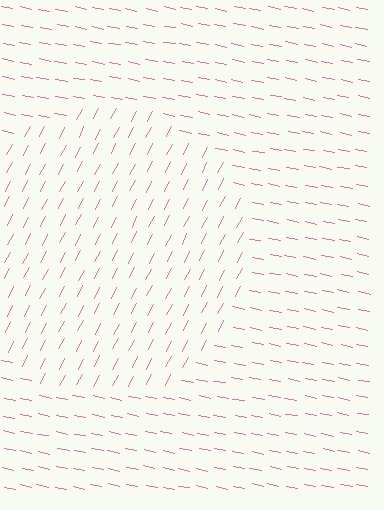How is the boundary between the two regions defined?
The boundary is defined purely by a change in line orientation (approximately 74 degrees difference). All lines are the same color and thickness.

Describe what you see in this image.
The image is filled with small pink line segments. A circle region in the image has lines oriented differently from the surrounding lines, creating a visible texture boundary.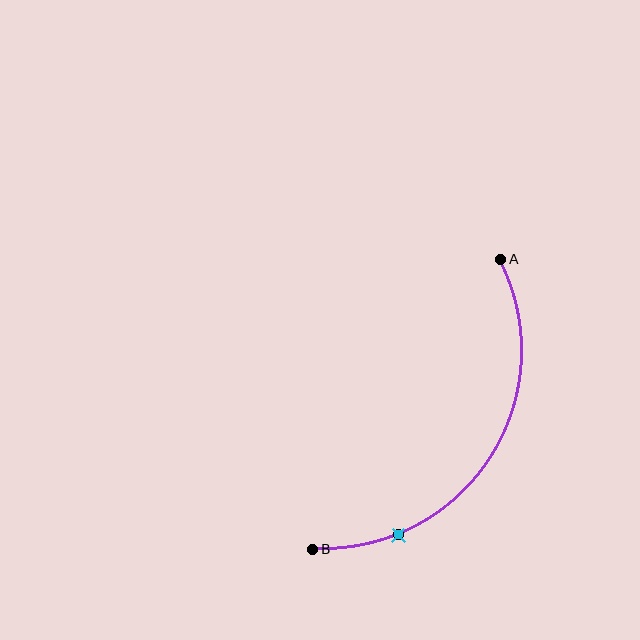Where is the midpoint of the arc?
The arc midpoint is the point on the curve farthest from the straight line joining A and B. It sits to the right of that line.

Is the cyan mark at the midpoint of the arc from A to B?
No. The cyan mark lies on the arc but is closer to endpoint B. The arc midpoint would be at the point on the curve equidistant along the arc from both A and B.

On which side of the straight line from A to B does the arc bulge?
The arc bulges to the right of the straight line connecting A and B.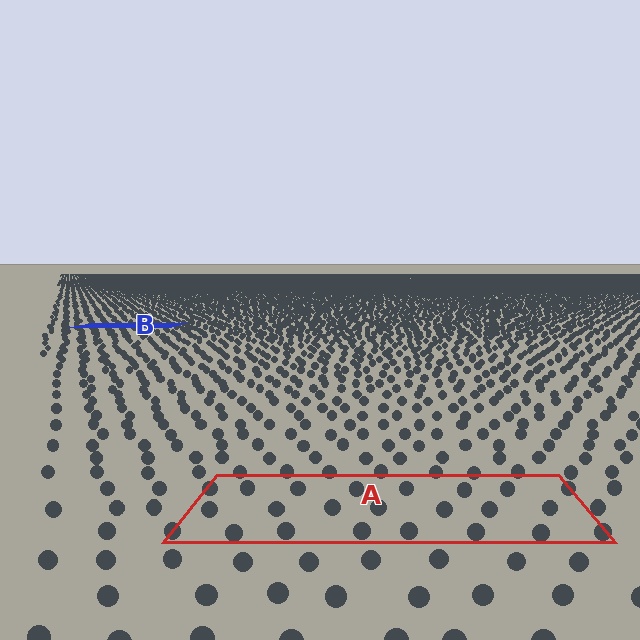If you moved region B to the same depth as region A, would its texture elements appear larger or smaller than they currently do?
They would appear larger. At a closer depth, the same texture elements are projected at a bigger on-screen size.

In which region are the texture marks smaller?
The texture marks are smaller in region B, because it is farther away.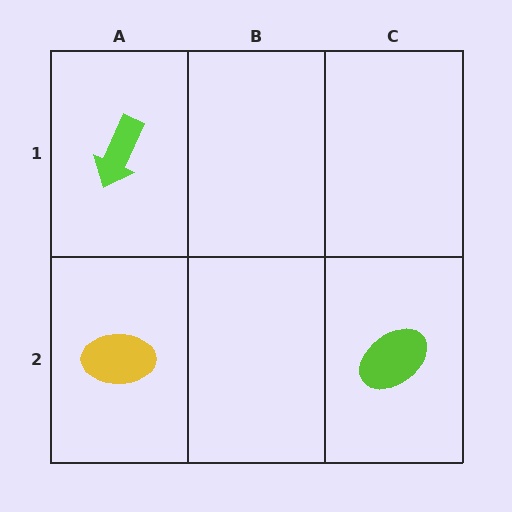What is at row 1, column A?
A lime arrow.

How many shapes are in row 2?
2 shapes.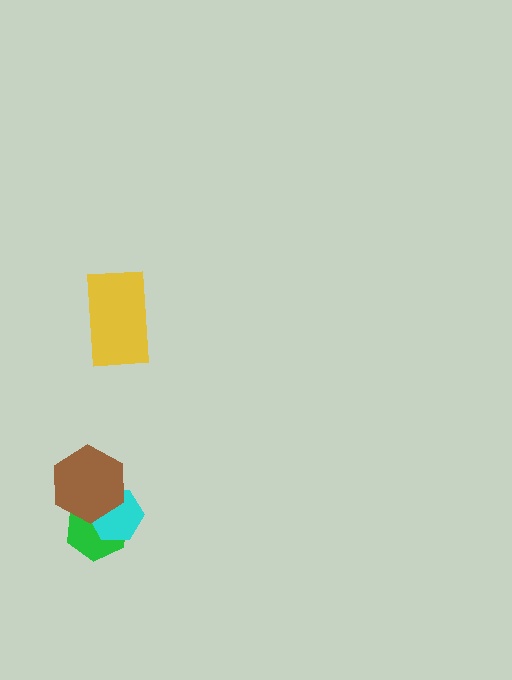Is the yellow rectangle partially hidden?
No, no other shape covers it.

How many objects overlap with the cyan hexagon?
2 objects overlap with the cyan hexagon.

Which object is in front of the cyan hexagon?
The brown hexagon is in front of the cyan hexagon.